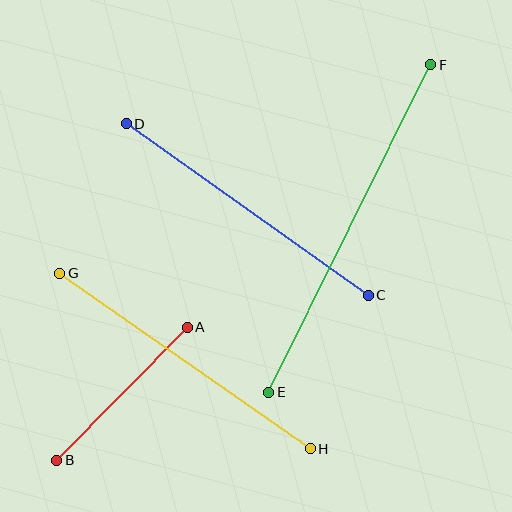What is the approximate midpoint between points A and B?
The midpoint is at approximately (122, 394) pixels.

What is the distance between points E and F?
The distance is approximately 365 pixels.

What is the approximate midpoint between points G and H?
The midpoint is at approximately (185, 361) pixels.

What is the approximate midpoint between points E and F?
The midpoint is at approximately (350, 229) pixels.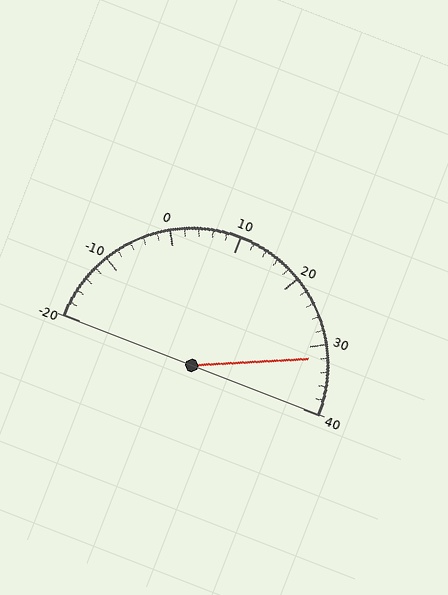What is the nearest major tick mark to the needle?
The nearest major tick mark is 30.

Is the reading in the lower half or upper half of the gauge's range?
The reading is in the upper half of the range (-20 to 40).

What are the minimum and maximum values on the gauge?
The gauge ranges from -20 to 40.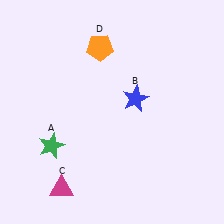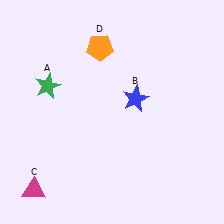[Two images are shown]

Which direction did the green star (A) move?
The green star (A) moved up.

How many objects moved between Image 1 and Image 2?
2 objects moved between the two images.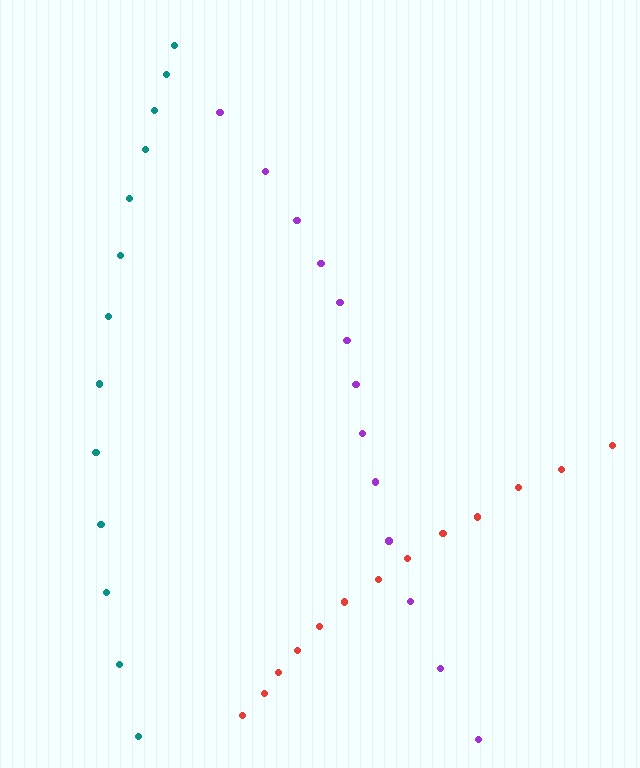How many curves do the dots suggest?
There are 3 distinct paths.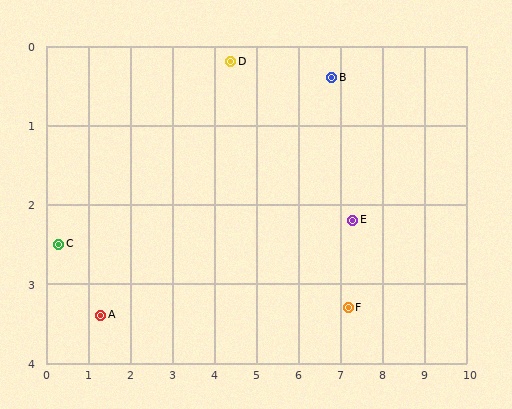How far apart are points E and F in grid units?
Points E and F are about 1.1 grid units apart.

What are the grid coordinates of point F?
Point F is at approximately (7.2, 3.3).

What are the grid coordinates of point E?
Point E is at approximately (7.3, 2.2).